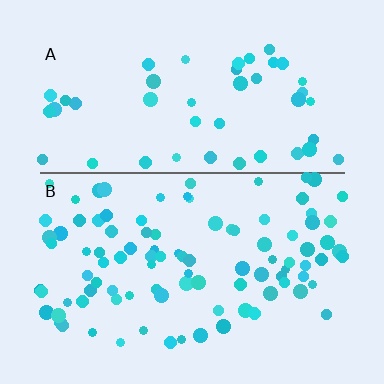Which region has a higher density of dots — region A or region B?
B (the bottom).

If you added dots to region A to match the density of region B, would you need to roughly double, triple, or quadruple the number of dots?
Approximately double.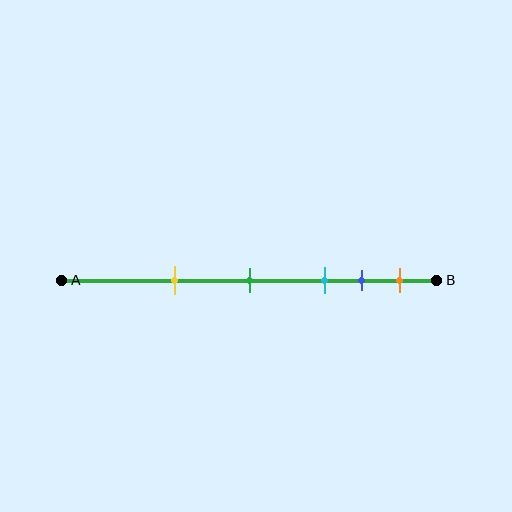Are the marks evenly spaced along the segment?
No, the marks are not evenly spaced.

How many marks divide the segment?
There are 5 marks dividing the segment.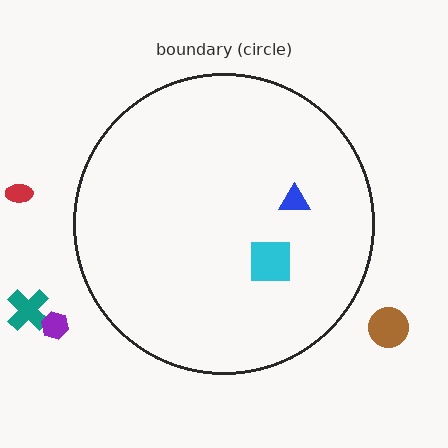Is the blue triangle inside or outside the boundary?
Inside.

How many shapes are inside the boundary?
2 inside, 4 outside.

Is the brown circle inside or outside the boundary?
Outside.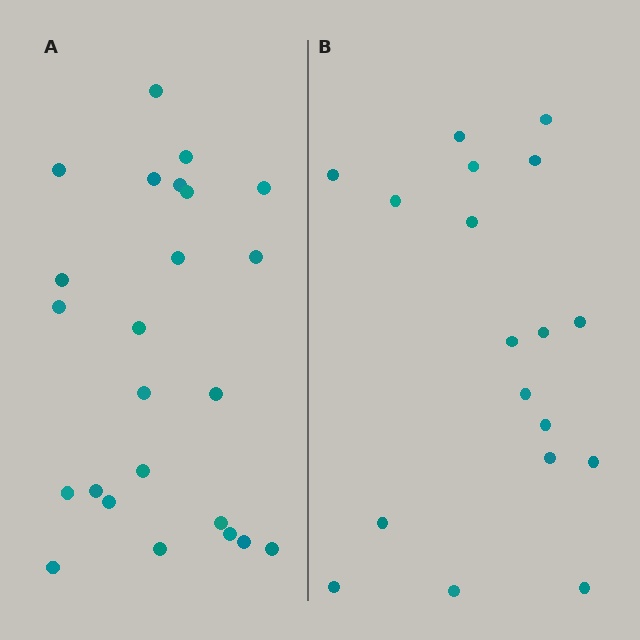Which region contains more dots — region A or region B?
Region A (the left region) has more dots.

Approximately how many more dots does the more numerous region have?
Region A has about 6 more dots than region B.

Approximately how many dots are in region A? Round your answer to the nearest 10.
About 20 dots. (The exact count is 24, which rounds to 20.)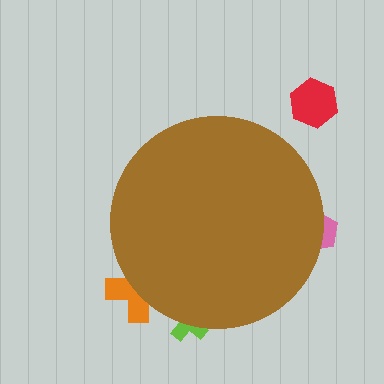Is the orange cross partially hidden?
Yes, the orange cross is partially hidden behind the brown circle.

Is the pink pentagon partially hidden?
Yes, the pink pentagon is partially hidden behind the brown circle.